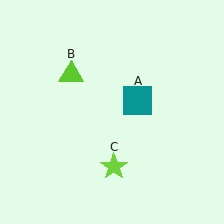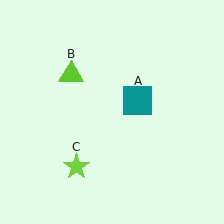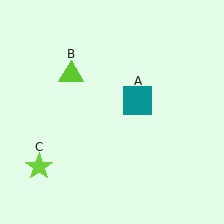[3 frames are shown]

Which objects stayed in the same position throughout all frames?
Teal square (object A) and lime triangle (object B) remained stationary.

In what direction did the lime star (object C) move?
The lime star (object C) moved left.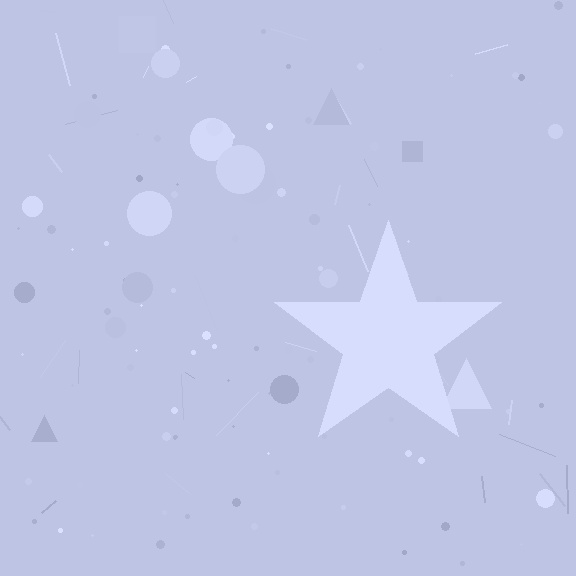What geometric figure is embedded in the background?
A star is embedded in the background.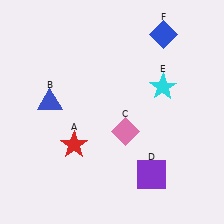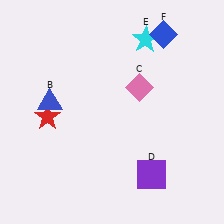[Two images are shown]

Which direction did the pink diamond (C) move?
The pink diamond (C) moved up.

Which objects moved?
The objects that moved are: the red star (A), the pink diamond (C), the cyan star (E).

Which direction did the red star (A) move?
The red star (A) moved up.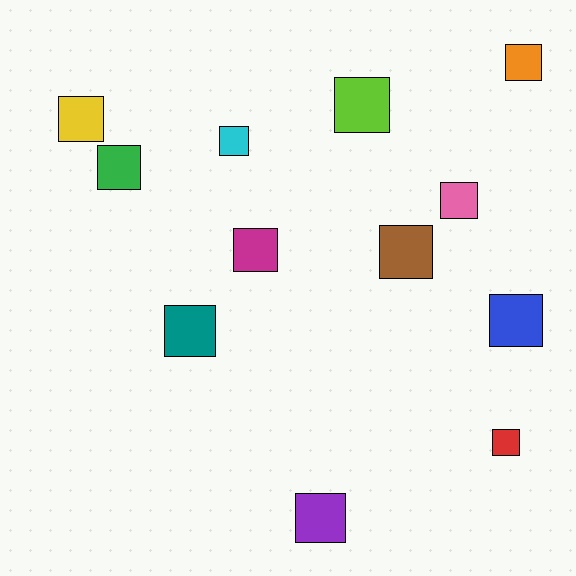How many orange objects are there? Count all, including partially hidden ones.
There is 1 orange object.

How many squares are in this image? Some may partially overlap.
There are 12 squares.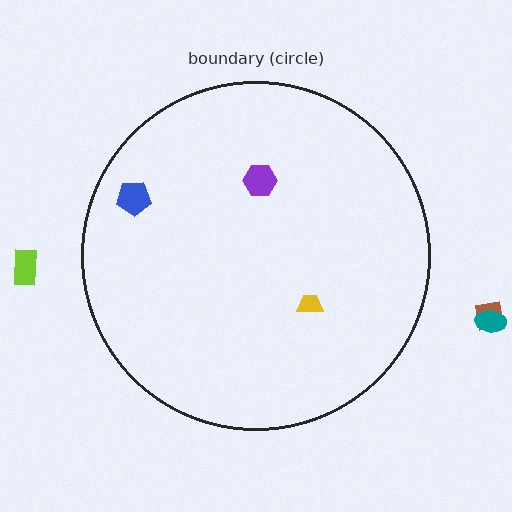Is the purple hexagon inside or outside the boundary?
Inside.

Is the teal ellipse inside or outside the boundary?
Outside.